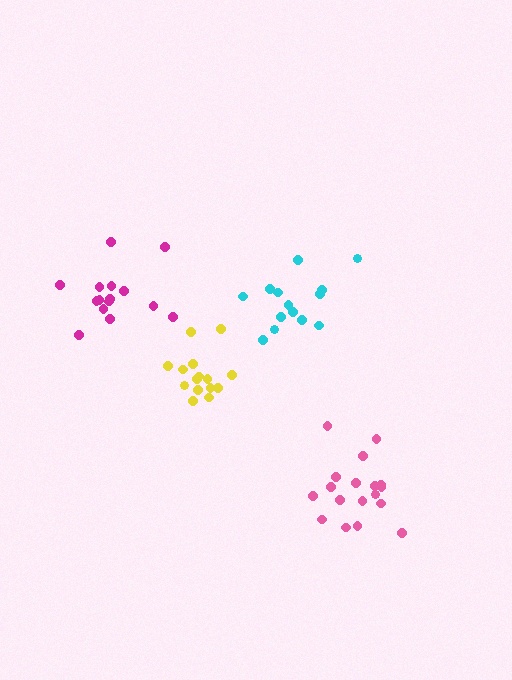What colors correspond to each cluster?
The clusters are colored: cyan, pink, magenta, yellow.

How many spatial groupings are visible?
There are 4 spatial groupings.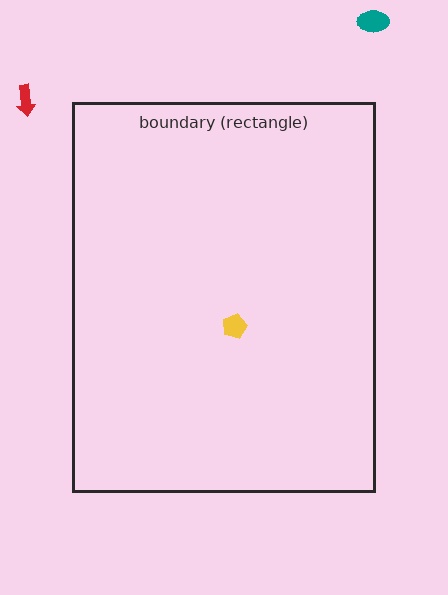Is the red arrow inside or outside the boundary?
Outside.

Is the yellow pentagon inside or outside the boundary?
Inside.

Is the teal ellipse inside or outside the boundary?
Outside.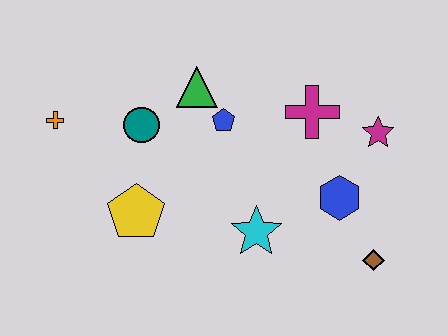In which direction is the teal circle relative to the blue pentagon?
The teal circle is to the left of the blue pentagon.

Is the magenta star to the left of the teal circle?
No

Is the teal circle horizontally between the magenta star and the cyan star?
No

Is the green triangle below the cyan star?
No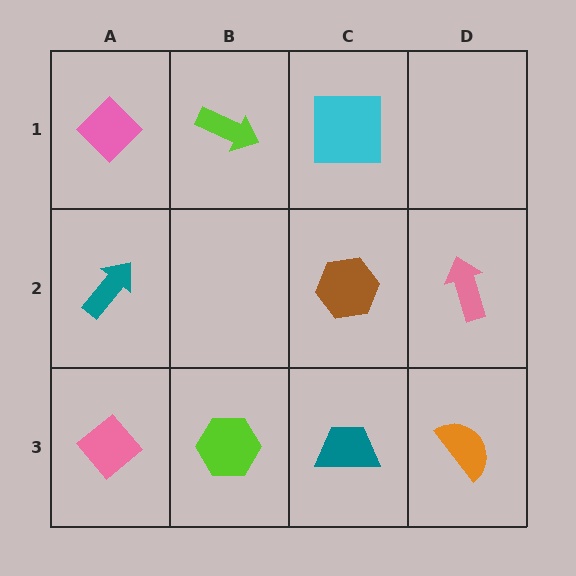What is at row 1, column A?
A pink diamond.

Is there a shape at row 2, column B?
No, that cell is empty.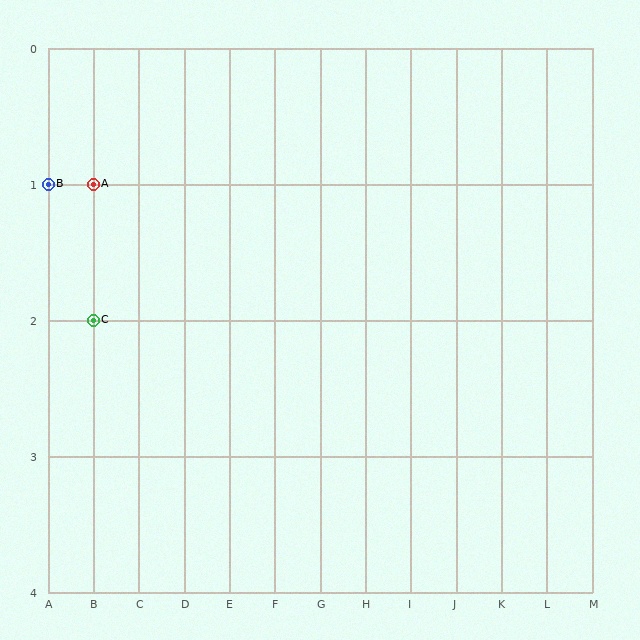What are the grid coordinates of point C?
Point C is at grid coordinates (B, 2).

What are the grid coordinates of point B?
Point B is at grid coordinates (A, 1).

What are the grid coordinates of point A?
Point A is at grid coordinates (B, 1).